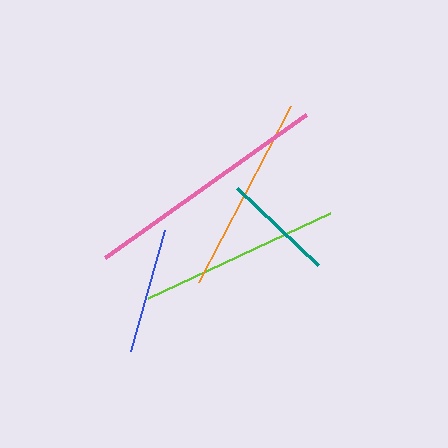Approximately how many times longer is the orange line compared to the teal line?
The orange line is approximately 1.8 times the length of the teal line.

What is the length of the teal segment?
The teal segment is approximately 112 pixels long.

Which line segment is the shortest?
The teal line is the shortest at approximately 112 pixels.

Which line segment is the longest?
The pink line is the longest at approximately 247 pixels.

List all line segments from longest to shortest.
From longest to shortest: pink, lime, orange, blue, teal.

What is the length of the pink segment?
The pink segment is approximately 247 pixels long.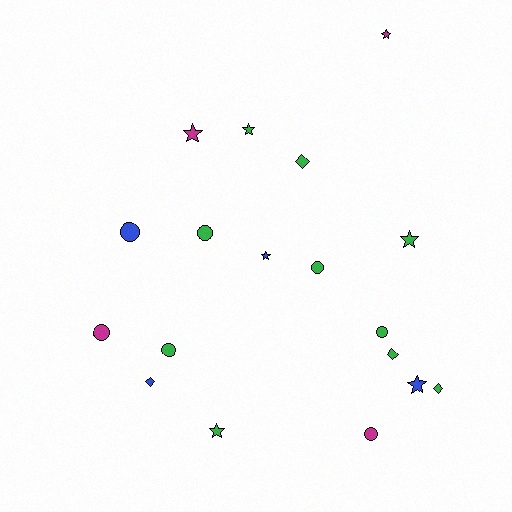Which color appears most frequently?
Green, with 10 objects.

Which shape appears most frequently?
Circle, with 7 objects.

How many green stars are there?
There are 3 green stars.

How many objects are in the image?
There are 18 objects.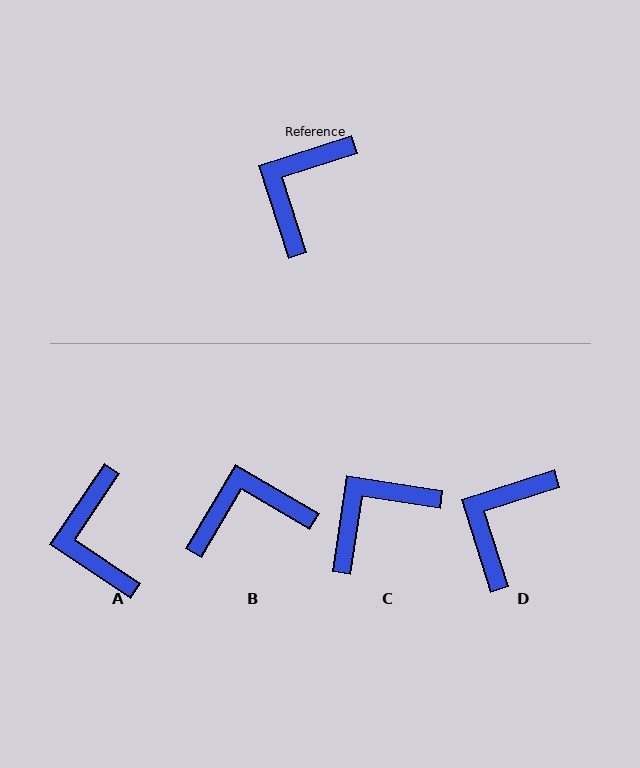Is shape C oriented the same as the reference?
No, it is off by about 26 degrees.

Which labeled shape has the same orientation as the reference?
D.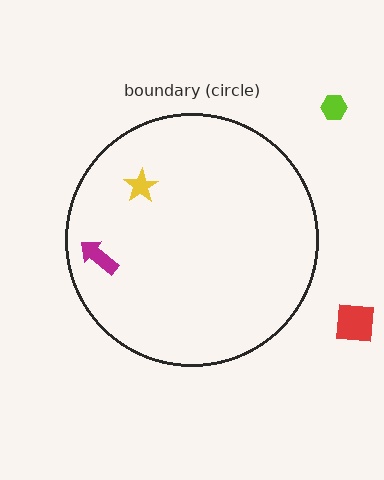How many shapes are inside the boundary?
2 inside, 2 outside.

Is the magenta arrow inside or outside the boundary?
Inside.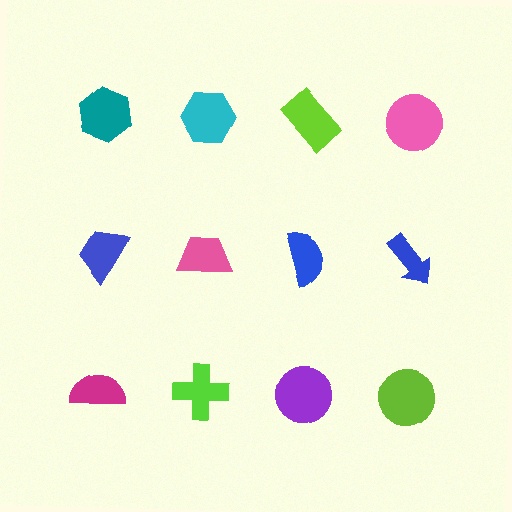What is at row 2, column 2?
A pink trapezoid.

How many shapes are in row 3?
4 shapes.